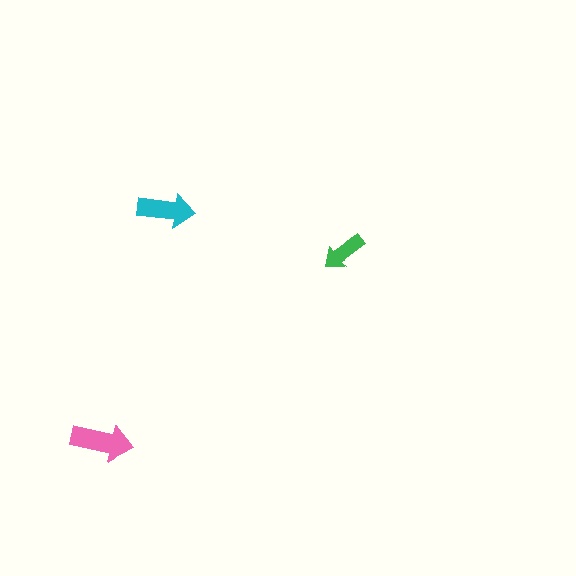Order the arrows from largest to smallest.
the pink one, the cyan one, the green one.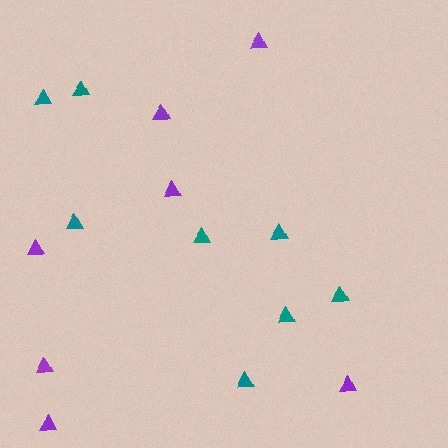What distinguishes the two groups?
There are 2 groups: one group of teal triangles (8) and one group of purple triangles (7).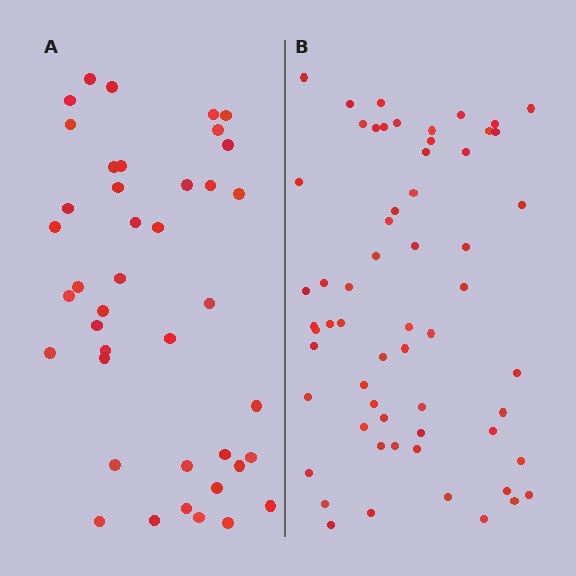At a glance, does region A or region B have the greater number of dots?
Region B (the right region) has more dots.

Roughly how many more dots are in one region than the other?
Region B has approximately 20 more dots than region A.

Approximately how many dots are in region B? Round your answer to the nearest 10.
About 60 dots.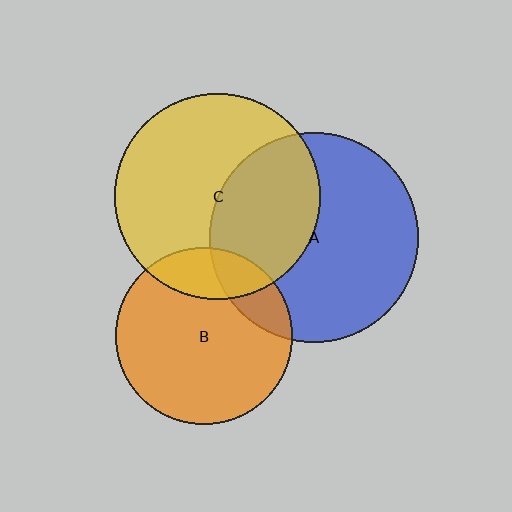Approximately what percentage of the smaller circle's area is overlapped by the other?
Approximately 15%.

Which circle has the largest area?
Circle A (blue).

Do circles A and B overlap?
Yes.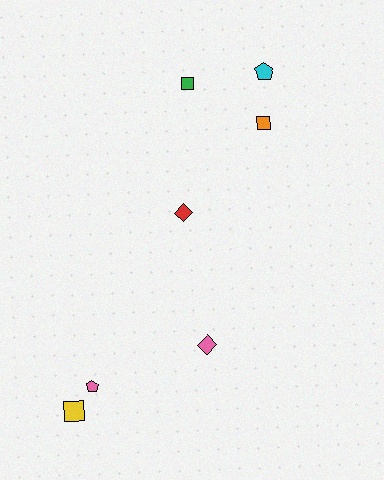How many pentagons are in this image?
There are 2 pentagons.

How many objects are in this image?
There are 7 objects.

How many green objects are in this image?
There is 1 green object.